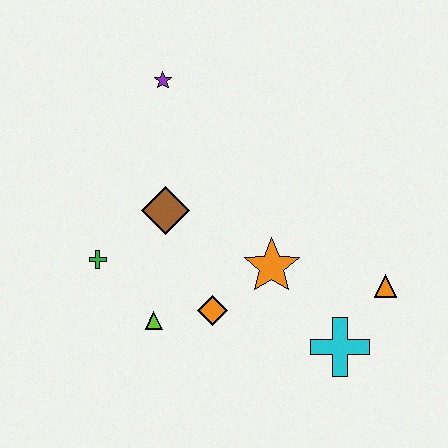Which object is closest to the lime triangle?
The orange diamond is closest to the lime triangle.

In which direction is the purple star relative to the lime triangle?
The purple star is above the lime triangle.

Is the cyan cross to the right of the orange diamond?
Yes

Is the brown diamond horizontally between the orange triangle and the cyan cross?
No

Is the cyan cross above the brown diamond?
No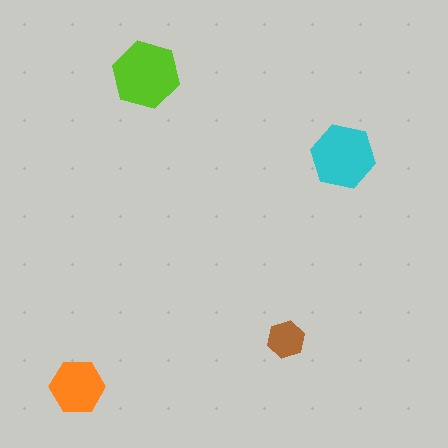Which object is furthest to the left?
The orange hexagon is leftmost.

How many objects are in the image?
There are 4 objects in the image.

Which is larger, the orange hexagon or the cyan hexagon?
The cyan one.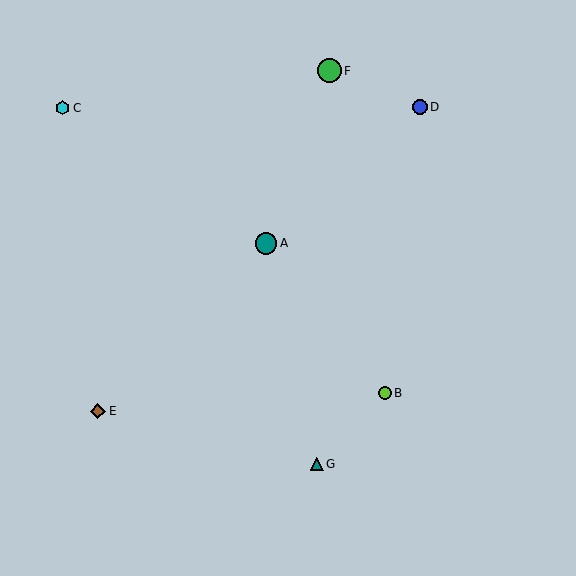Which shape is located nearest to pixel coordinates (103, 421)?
The brown diamond (labeled E) at (98, 411) is nearest to that location.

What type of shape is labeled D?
Shape D is a blue circle.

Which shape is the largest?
The green circle (labeled F) is the largest.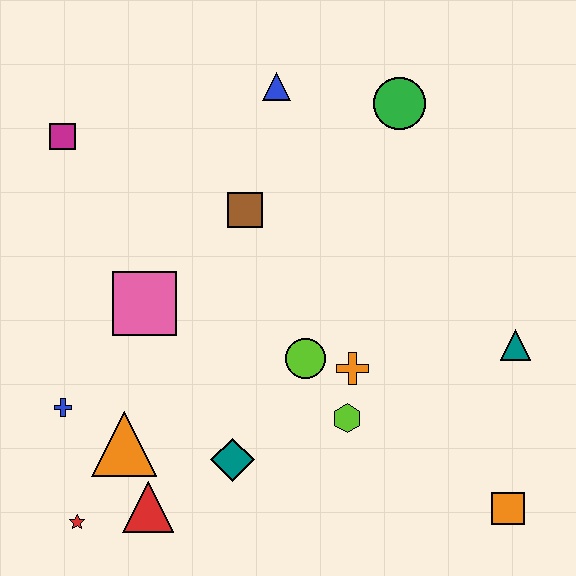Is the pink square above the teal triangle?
Yes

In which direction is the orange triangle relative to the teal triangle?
The orange triangle is to the left of the teal triangle.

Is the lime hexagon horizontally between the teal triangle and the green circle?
No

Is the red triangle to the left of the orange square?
Yes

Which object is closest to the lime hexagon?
The orange cross is closest to the lime hexagon.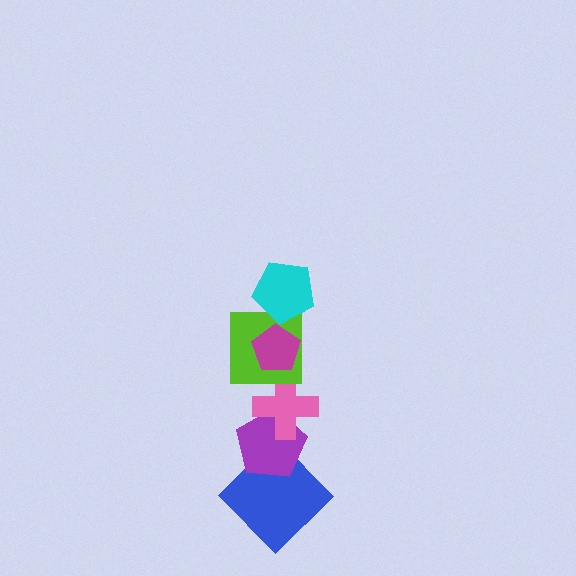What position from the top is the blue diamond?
The blue diamond is 6th from the top.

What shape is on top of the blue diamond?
The purple pentagon is on top of the blue diamond.